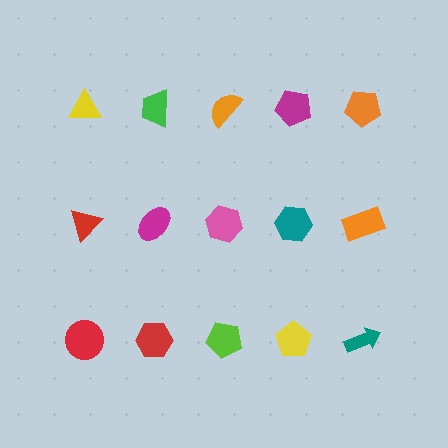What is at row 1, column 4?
A magenta pentagon.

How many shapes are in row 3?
5 shapes.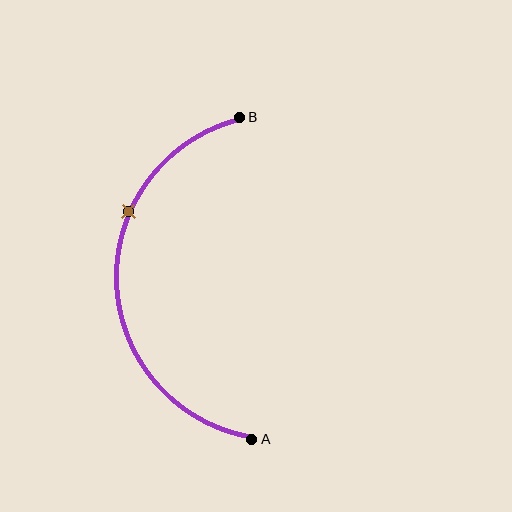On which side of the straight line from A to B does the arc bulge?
The arc bulges to the left of the straight line connecting A and B.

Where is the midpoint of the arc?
The arc midpoint is the point on the curve farthest from the straight line joining A and B. It sits to the left of that line.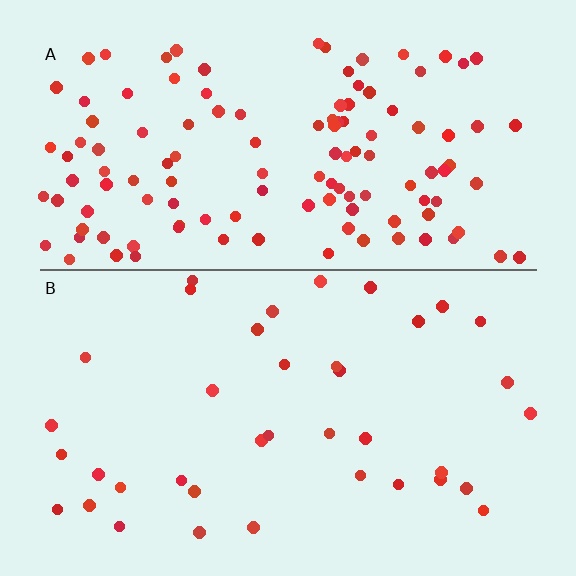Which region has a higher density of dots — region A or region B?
A (the top).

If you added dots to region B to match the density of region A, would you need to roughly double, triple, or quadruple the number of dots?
Approximately triple.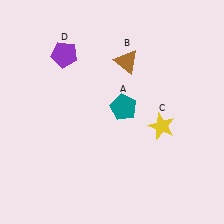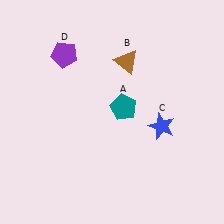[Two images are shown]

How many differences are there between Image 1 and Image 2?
There is 1 difference between the two images.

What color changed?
The star (C) changed from yellow in Image 1 to blue in Image 2.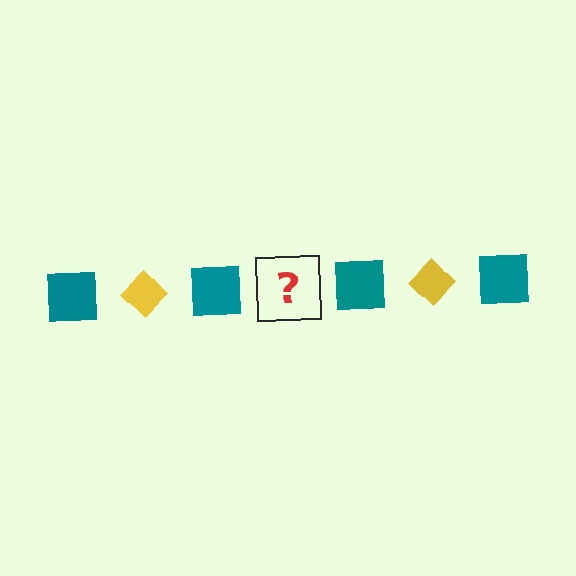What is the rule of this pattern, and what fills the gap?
The rule is that the pattern alternates between teal square and yellow diamond. The gap should be filled with a yellow diamond.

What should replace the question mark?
The question mark should be replaced with a yellow diamond.